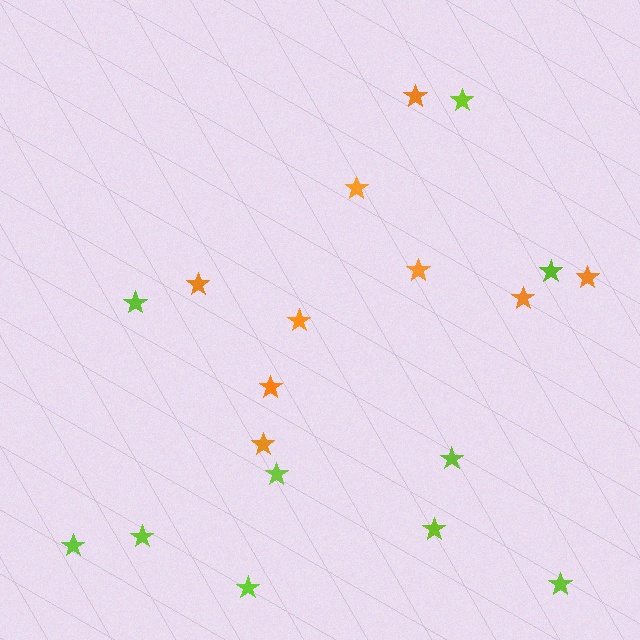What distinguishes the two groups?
There are 2 groups: one group of orange stars (9) and one group of lime stars (10).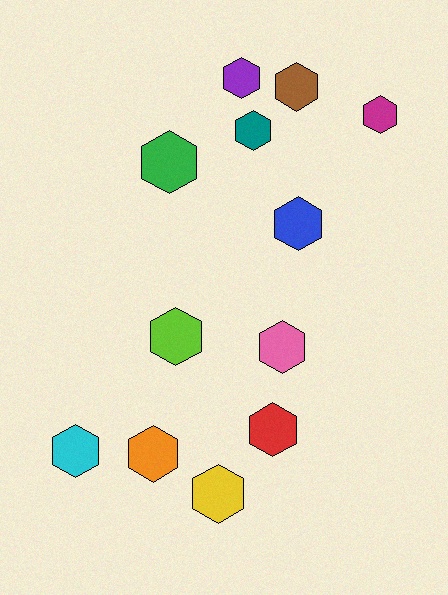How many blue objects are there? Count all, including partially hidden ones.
There is 1 blue object.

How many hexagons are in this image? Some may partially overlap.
There are 12 hexagons.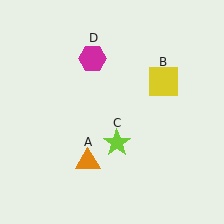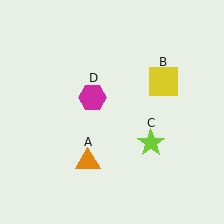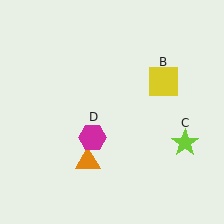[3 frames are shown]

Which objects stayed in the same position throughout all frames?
Orange triangle (object A) and yellow square (object B) remained stationary.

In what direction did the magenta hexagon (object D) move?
The magenta hexagon (object D) moved down.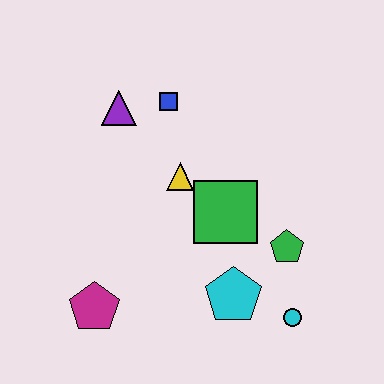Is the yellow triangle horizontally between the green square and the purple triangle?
Yes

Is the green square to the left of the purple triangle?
No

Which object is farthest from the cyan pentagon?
The purple triangle is farthest from the cyan pentagon.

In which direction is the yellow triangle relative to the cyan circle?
The yellow triangle is above the cyan circle.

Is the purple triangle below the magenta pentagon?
No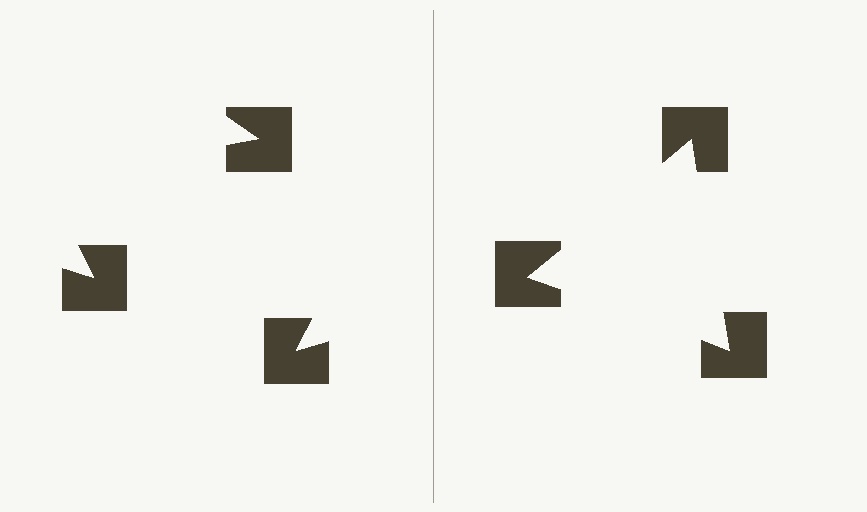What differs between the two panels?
The notched squares are positioned identically on both sides; only the wedge orientations differ. On the right they align to a triangle; on the left they are misaligned.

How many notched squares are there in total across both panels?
6 — 3 on each side.